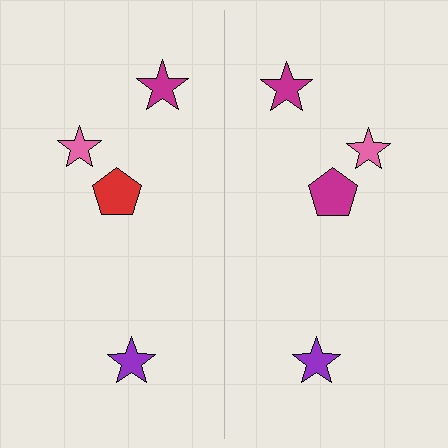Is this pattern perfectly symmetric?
No, the pattern is not perfectly symmetric. The magenta pentagon on the right side breaks the symmetry — its mirror counterpart is red.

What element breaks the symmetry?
The magenta pentagon on the right side breaks the symmetry — its mirror counterpart is red.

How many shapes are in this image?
There are 8 shapes in this image.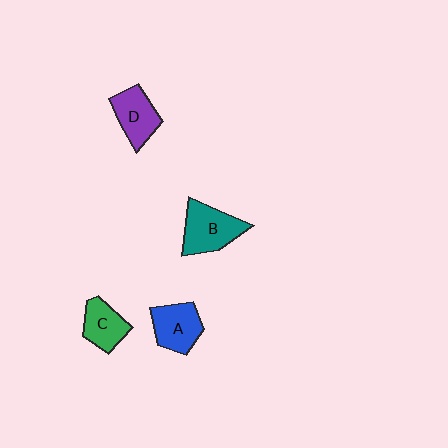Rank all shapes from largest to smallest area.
From largest to smallest: B (teal), A (blue), D (purple), C (green).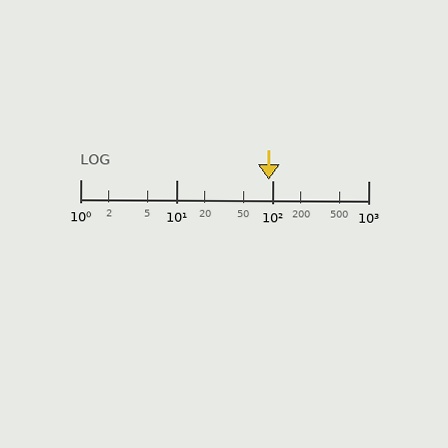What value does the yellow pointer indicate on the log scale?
The pointer indicates approximately 92.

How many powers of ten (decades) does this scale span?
The scale spans 3 decades, from 1 to 1000.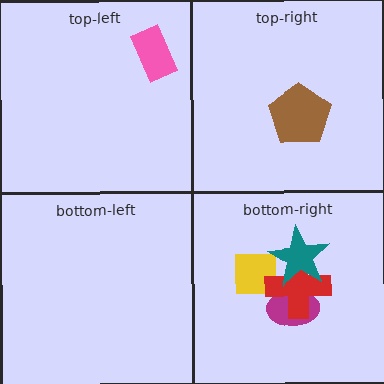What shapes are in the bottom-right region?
The yellow square, the magenta ellipse, the red cross, the teal star.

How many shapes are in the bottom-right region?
4.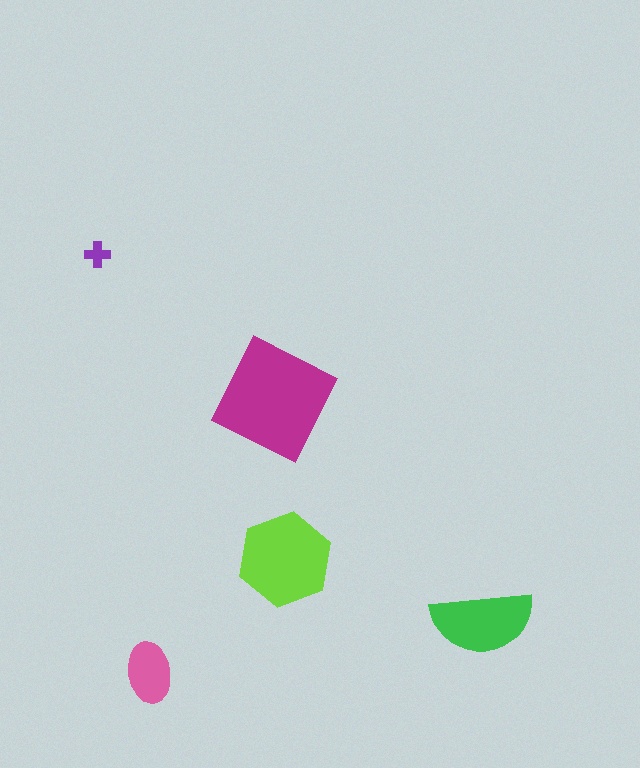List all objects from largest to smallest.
The magenta square, the lime hexagon, the green semicircle, the pink ellipse, the purple cross.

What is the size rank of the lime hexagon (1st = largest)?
2nd.